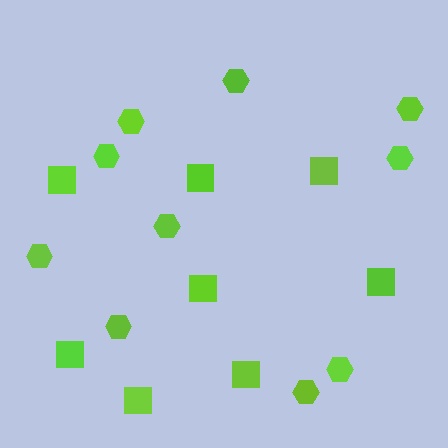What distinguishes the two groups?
There are 2 groups: one group of hexagons (10) and one group of squares (8).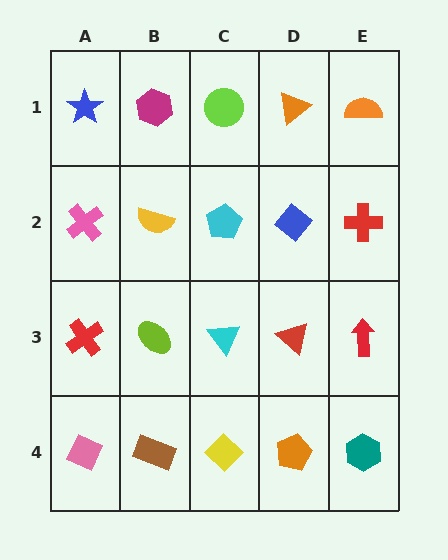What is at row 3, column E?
A red arrow.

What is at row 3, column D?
A red triangle.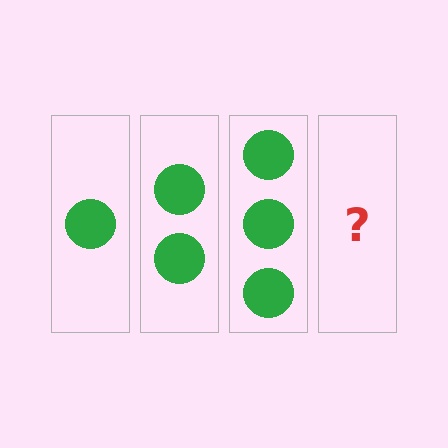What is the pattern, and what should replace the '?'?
The pattern is that each step adds one more circle. The '?' should be 4 circles.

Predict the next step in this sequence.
The next step is 4 circles.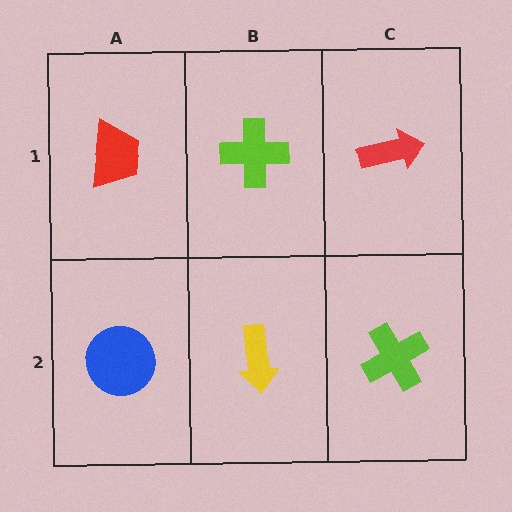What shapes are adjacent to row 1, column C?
A lime cross (row 2, column C), a lime cross (row 1, column B).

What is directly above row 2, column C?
A red arrow.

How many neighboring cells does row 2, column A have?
2.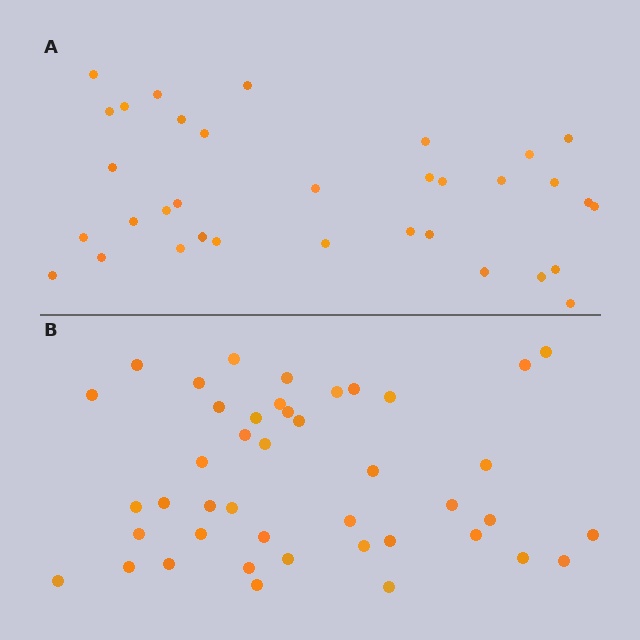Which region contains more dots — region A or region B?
Region B (the bottom region) has more dots.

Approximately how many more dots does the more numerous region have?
Region B has roughly 8 or so more dots than region A.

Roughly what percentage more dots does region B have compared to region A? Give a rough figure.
About 25% more.